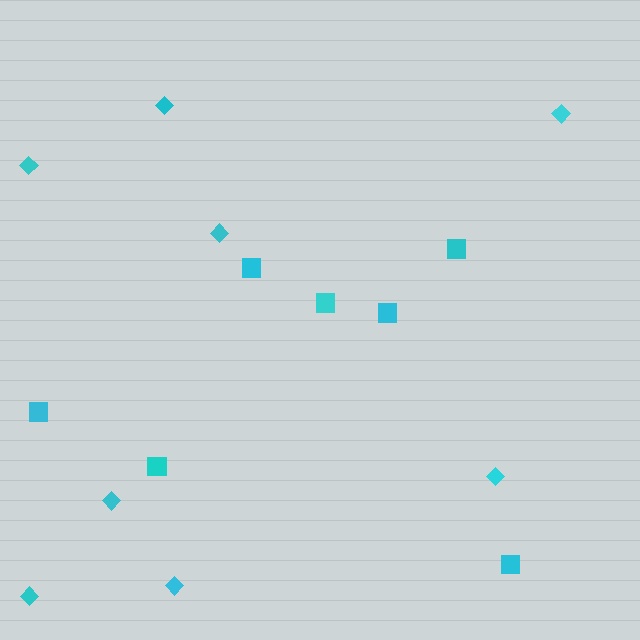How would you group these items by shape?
There are 2 groups: one group of diamonds (8) and one group of squares (7).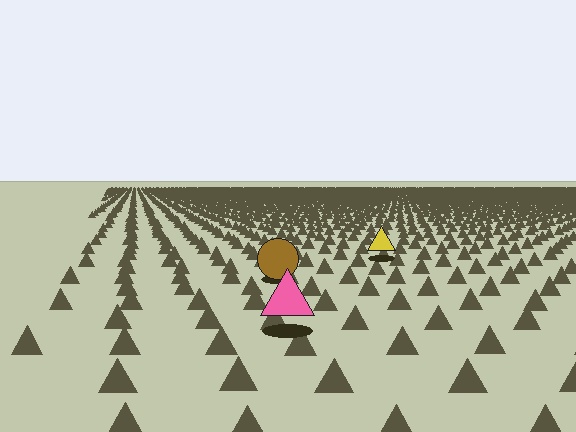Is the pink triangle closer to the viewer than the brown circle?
Yes. The pink triangle is closer — you can tell from the texture gradient: the ground texture is coarser near it.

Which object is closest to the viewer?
The pink triangle is closest. The texture marks near it are larger and more spread out.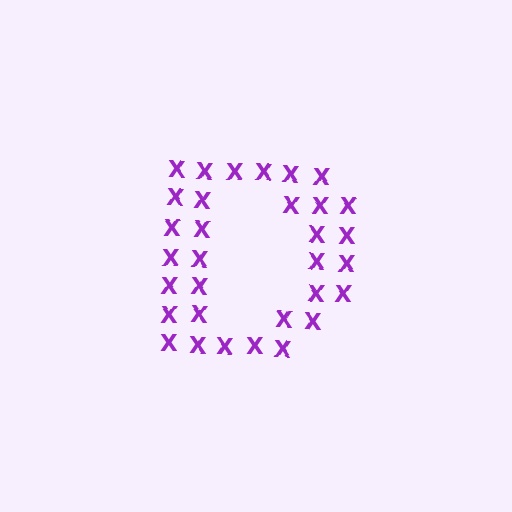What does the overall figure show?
The overall figure shows the letter D.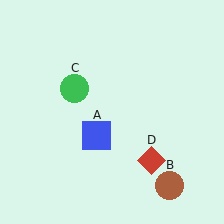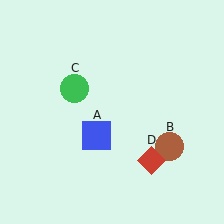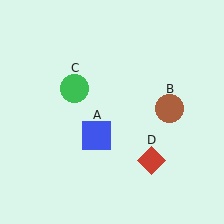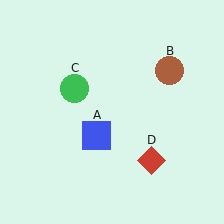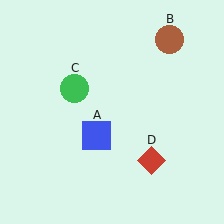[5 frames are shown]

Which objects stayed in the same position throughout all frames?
Blue square (object A) and green circle (object C) and red diamond (object D) remained stationary.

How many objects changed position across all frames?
1 object changed position: brown circle (object B).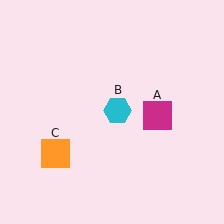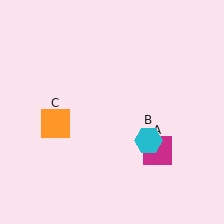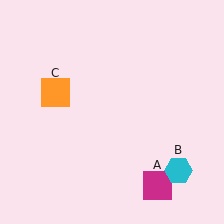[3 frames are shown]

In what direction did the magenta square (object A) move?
The magenta square (object A) moved down.